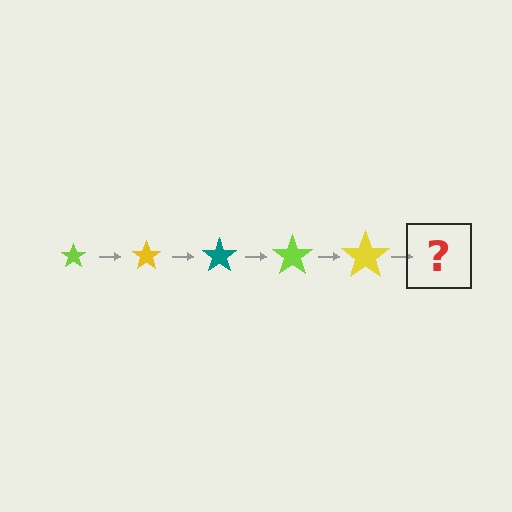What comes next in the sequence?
The next element should be a teal star, larger than the previous one.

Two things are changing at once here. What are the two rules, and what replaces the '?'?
The two rules are that the star grows larger each step and the color cycles through lime, yellow, and teal. The '?' should be a teal star, larger than the previous one.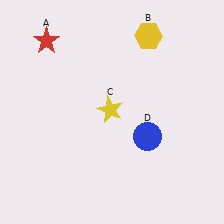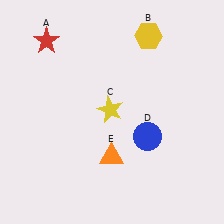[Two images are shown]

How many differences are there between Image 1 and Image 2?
There is 1 difference between the two images.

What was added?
An orange triangle (E) was added in Image 2.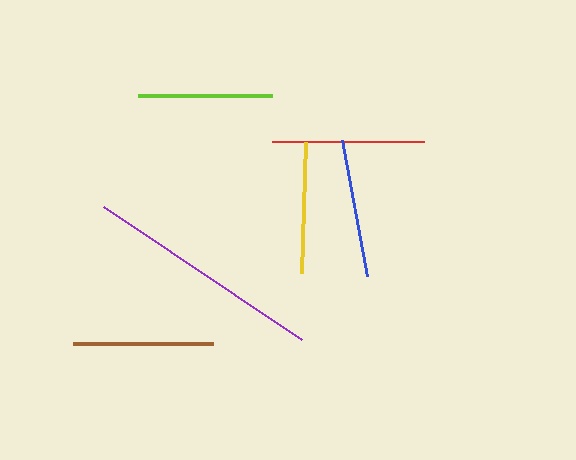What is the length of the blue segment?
The blue segment is approximately 138 pixels long.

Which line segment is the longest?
The purple line is the longest at approximately 239 pixels.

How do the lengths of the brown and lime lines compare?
The brown and lime lines are approximately the same length.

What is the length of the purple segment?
The purple segment is approximately 239 pixels long.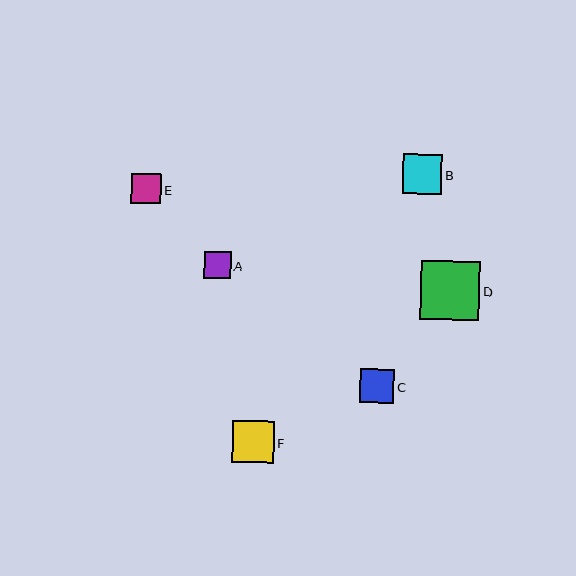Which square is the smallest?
Square A is the smallest with a size of approximately 27 pixels.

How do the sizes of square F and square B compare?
Square F and square B are approximately the same size.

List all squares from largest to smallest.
From largest to smallest: D, F, B, C, E, A.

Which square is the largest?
Square D is the largest with a size of approximately 59 pixels.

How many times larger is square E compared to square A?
Square E is approximately 1.1 times the size of square A.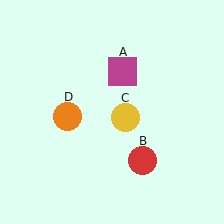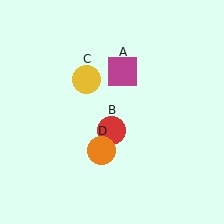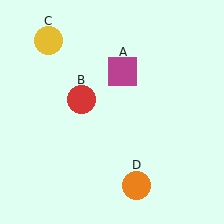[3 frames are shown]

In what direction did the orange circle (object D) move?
The orange circle (object D) moved down and to the right.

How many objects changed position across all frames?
3 objects changed position: red circle (object B), yellow circle (object C), orange circle (object D).